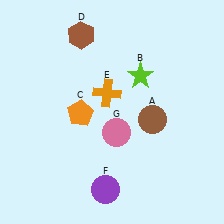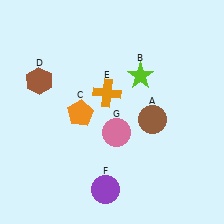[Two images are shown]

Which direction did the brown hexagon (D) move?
The brown hexagon (D) moved down.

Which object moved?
The brown hexagon (D) moved down.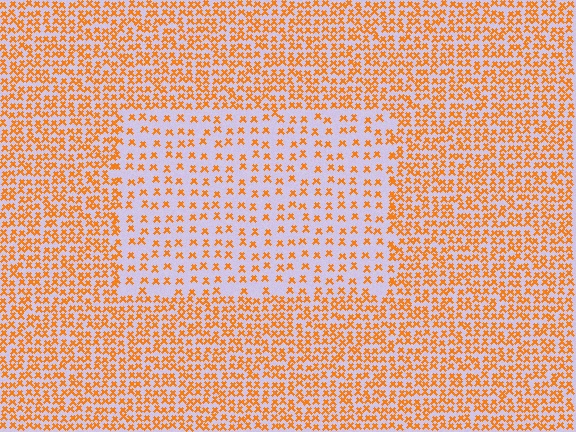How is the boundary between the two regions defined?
The boundary is defined by a change in element density (approximately 2.2x ratio). All elements are the same color, size, and shape.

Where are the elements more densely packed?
The elements are more densely packed outside the rectangle boundary.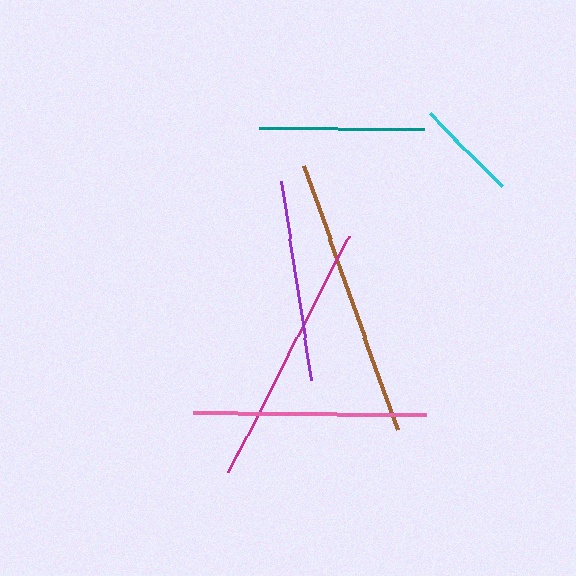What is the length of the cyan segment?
The cyan segment is approximately 103 pixels long.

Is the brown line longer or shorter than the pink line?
The brown line is longer than the pink line.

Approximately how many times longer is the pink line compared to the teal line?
The pink line is approximately 1.4 times the length of the teal line.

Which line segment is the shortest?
The cyan line is the shortest at approximately 103 pixels.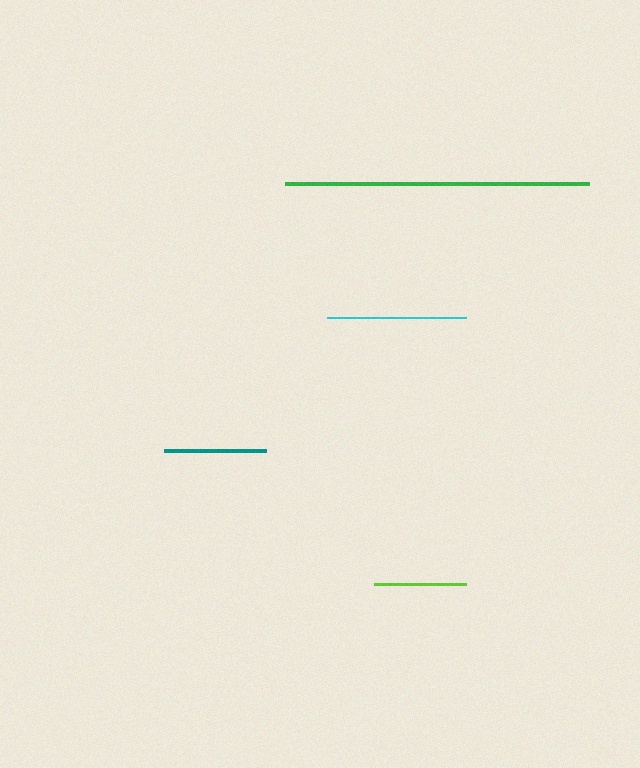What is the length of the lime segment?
The lime segment is approximately 92 pixels long.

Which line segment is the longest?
The green line is the longest at approximately 304 pixels.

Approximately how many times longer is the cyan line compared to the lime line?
The cyan line is approximately 1.5 times the length of the lime line.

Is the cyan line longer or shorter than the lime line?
The cyan line is longer than the lime line.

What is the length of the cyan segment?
The cyan segment is approximately 139 pixels long.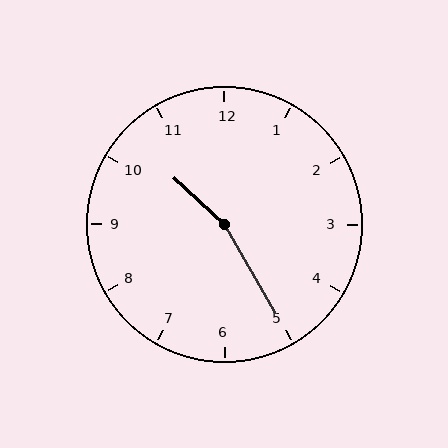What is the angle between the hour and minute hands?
Approximately 162 degrees.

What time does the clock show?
10:25.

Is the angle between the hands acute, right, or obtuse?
It is obtuse.